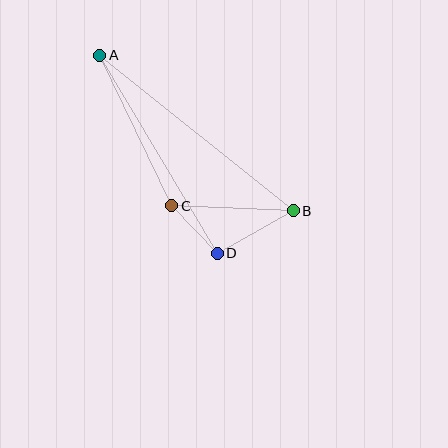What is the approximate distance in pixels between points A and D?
The distance between A and D is approximately 230 pixels.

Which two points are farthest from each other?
Points A and B are farthest from each other.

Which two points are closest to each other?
Points C and D are closest to each other.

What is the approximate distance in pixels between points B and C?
The distance between B and C is approximately 122 pixels.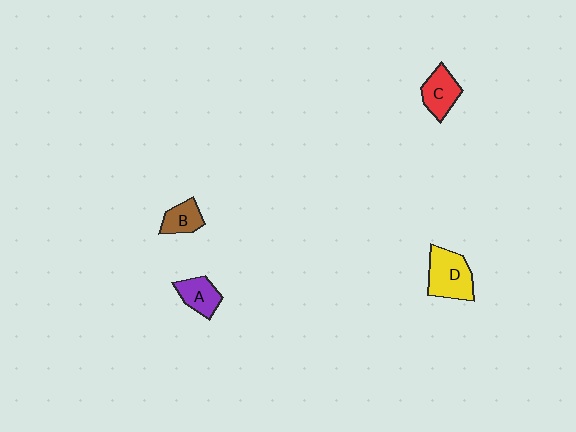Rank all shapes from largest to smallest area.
From largest to smallest: D (yellow), C (red), A (purple), B (brown).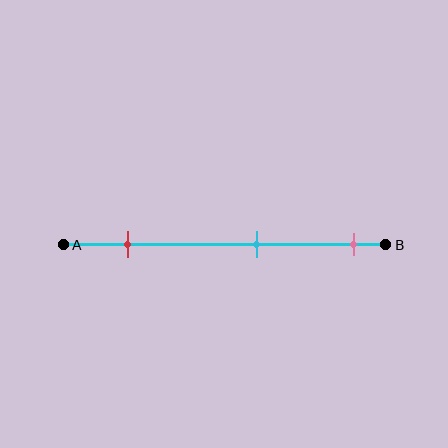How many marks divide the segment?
There are 3 marks dividing the segment.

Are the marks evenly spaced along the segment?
Yes, the marks are approximately evenly spaced.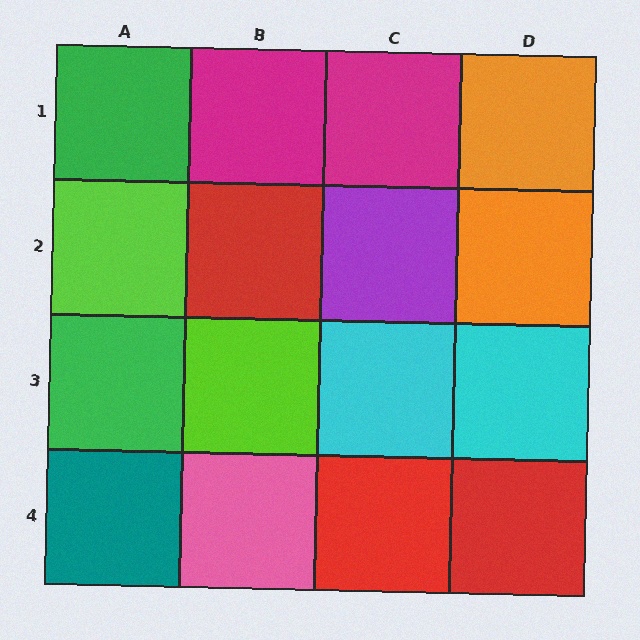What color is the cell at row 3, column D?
Cyan.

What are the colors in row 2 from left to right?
Lime, red, purple, orange.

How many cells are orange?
2 cells are orange.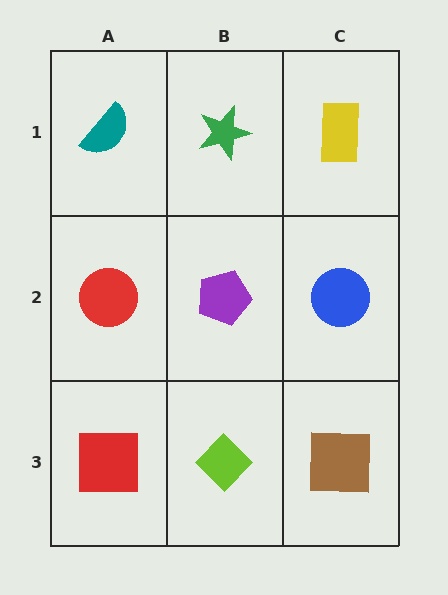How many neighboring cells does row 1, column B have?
3.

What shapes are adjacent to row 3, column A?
A red circle (row 2, column A), a lime diamond (row 3, column B).